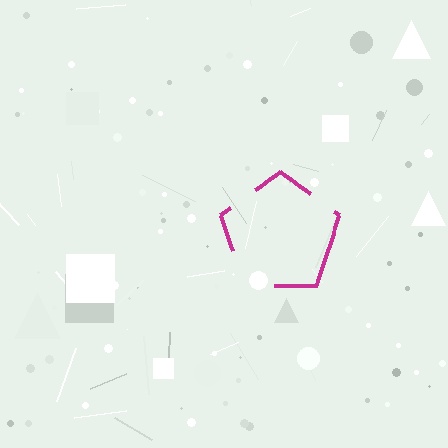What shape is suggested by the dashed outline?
The dashed outline suggests a pentagon.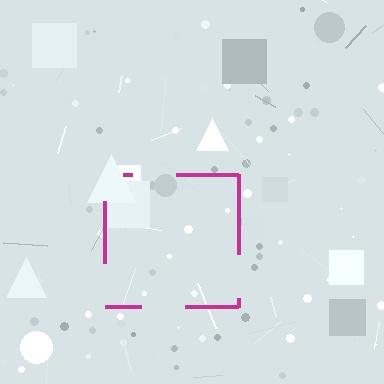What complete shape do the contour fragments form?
The contour fragments form a square.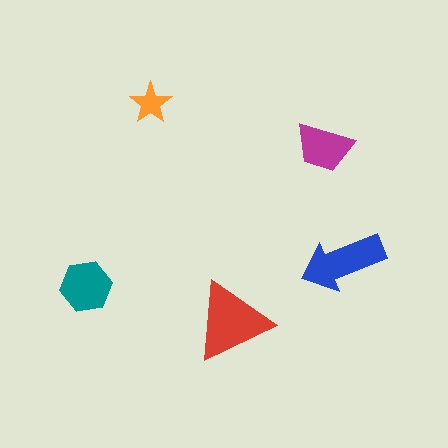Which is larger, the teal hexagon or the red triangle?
The red triangle.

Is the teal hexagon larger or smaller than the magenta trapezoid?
Larger.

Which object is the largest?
The red triangle.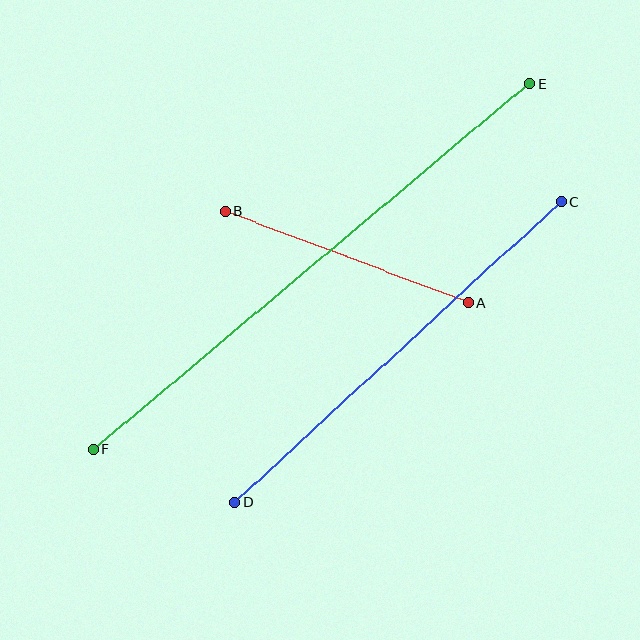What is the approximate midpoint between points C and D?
The midpoint is at approximately (398, 352) pixels.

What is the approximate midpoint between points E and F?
The midpoint is at approximately (312, 267) pixels.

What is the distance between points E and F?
The distance is approximately 570 pixels.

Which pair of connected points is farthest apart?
Points E and F are farthest apart.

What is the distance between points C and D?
The distance is approximately 444 pixels.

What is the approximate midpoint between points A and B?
The midpoint is at approximately (347, 257) pixels.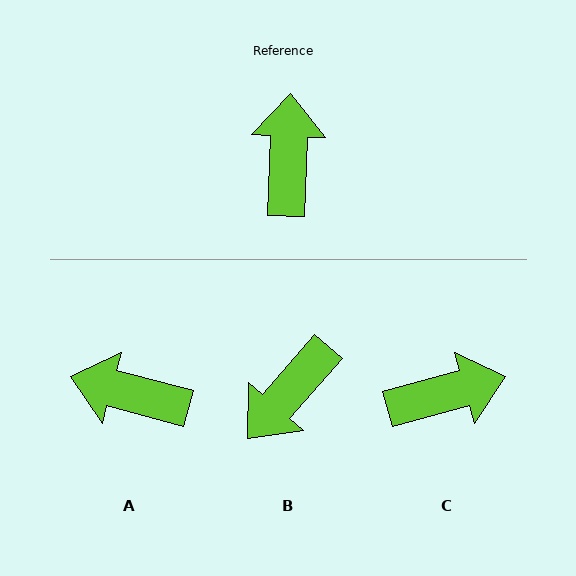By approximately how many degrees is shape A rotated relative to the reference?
Approximately 77 degrees counter-clockwise.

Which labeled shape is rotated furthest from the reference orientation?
B, about 141 degrees away.